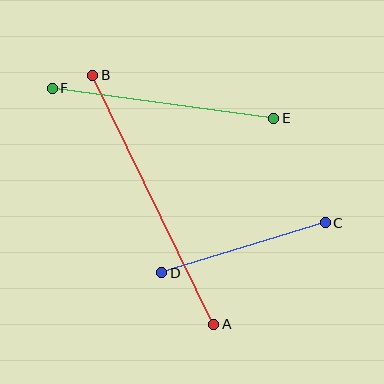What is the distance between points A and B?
The distance is approximately 277 pixels.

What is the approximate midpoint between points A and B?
The midpoint is at approximately (153, 200) pixels.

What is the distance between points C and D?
The distance is approximately 171 pixels.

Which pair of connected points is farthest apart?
Points A and B are farthest apart.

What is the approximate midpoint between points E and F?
The midpoint is at approximately (163, 103) pixels.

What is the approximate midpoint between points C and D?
The midpoint is at approximately (244, 248) pixels.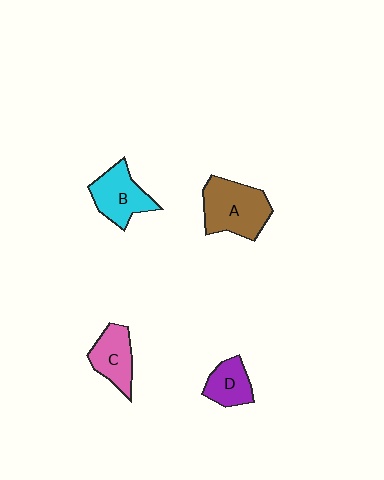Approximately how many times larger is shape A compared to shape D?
Approximately 1.8 times.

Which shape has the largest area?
Shape A (brown).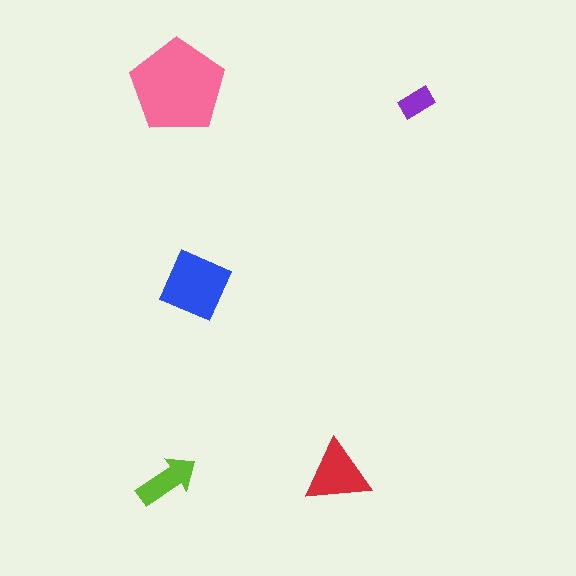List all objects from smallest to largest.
The purple rectangle, the lime arrow, the red triangle, the blue diamond, the pink pentagon.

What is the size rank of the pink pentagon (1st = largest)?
1st.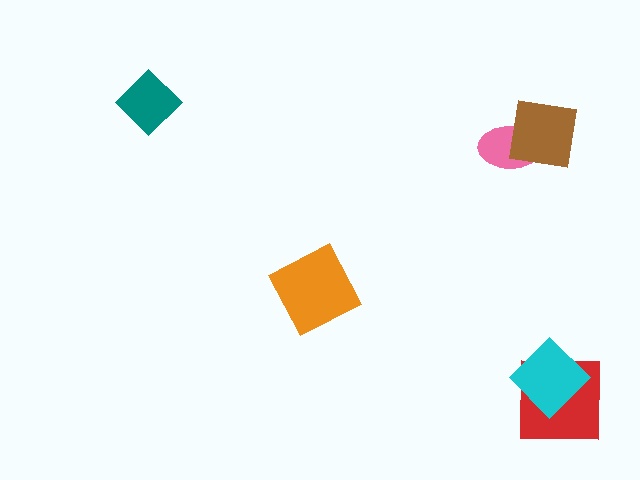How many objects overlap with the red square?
1 object overlaps with the red square.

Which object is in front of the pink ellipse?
The brown square is in front of the pink ellipse.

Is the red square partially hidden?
Yes, it is partially covered by another shape.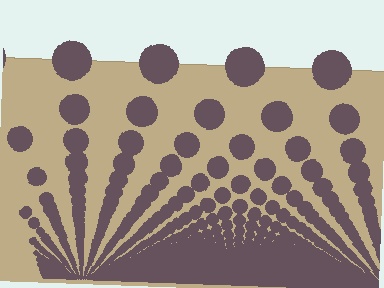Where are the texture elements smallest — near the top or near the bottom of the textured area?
Near the bottom.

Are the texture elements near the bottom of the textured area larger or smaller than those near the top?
Smaller. The gradient is inverted — elements near the bottom are smaller and denser.